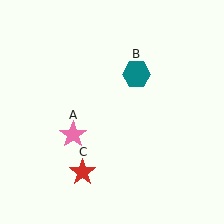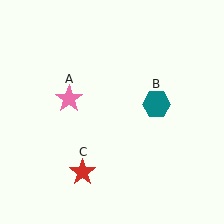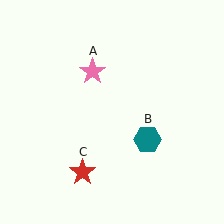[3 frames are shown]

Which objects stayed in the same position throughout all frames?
Red star (object C) remained stationary.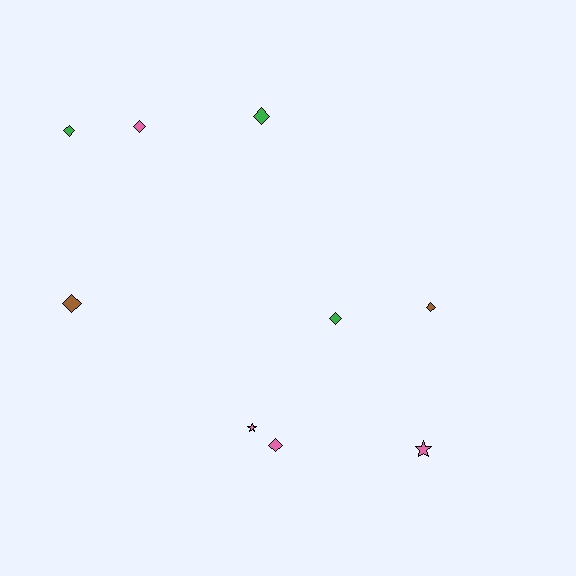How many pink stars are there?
There are 2 pink stars.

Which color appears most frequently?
Pink, with 4 objects.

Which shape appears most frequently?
Diamond, with 7 objects.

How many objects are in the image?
There are 9 objects.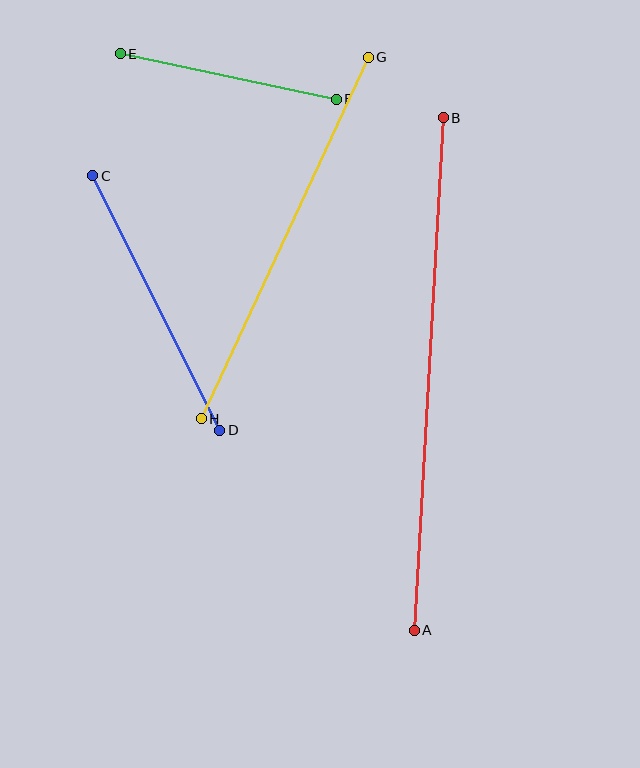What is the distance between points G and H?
The distance is approximately 398 pixels.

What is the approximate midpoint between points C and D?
The midpoint is at approximately (156, 303) pixels.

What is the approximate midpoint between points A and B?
The midpoint is at approximately (429, 374) pixels.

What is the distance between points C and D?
The distance is approximately 284 pixels.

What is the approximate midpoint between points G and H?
The midpoint is at approximately (285, 238) pixels.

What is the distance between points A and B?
The distance is approximately 513 pixels.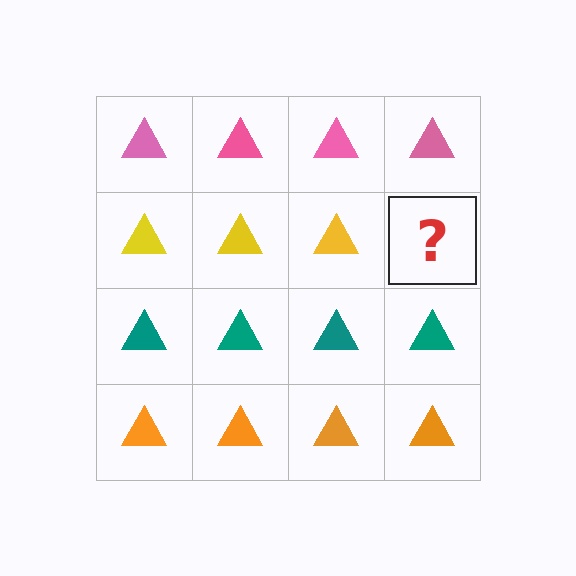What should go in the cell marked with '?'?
The missing cell should contain a yellow triangle.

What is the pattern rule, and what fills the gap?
The rule is that each row has a consistent color. The gap should be filled with a yellow triangle.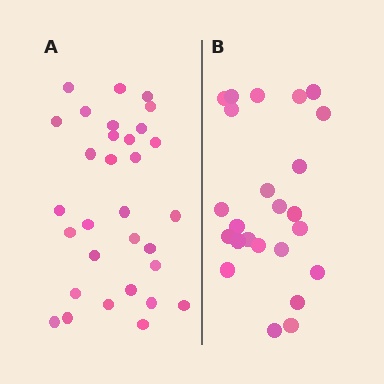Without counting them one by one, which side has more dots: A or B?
Region A (the left region) has more dots.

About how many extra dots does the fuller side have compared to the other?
Region A has roughly 8 or so more dots than region B.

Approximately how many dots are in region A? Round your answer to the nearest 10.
About 30 dots. (The exact count is 31, which rounds to 30.)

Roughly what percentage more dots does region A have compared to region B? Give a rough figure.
About 30% more.